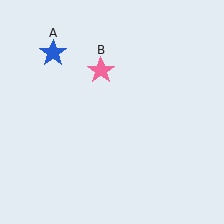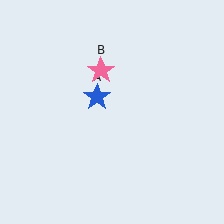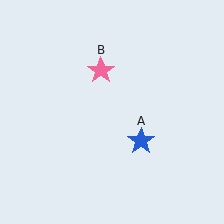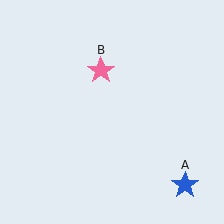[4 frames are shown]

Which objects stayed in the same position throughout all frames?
Pink star (object B) remained stationary.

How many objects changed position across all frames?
1 object changed position: blue star (object A).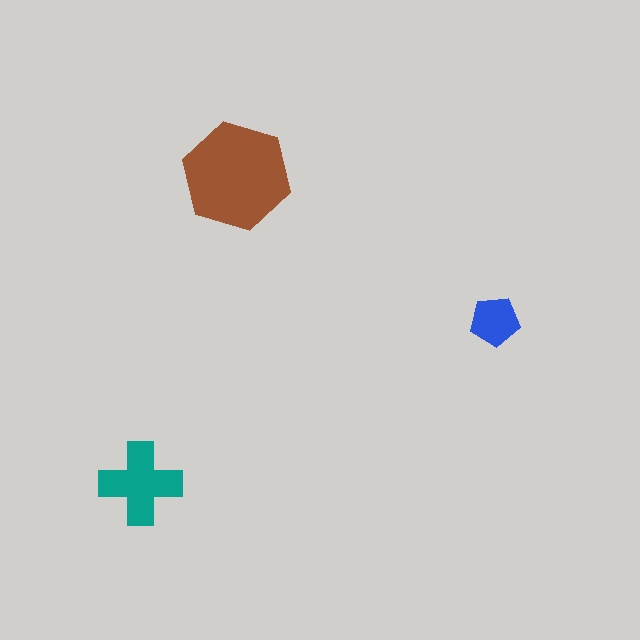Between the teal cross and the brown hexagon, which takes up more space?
The brown hexagon.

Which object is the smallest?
The blue pentagon.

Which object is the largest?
The brown hexagon.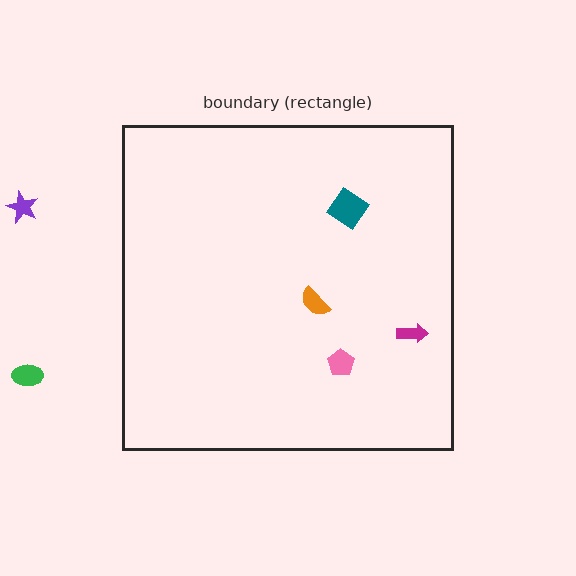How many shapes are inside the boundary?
4 inside, 2 outside.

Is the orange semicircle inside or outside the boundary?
Inside.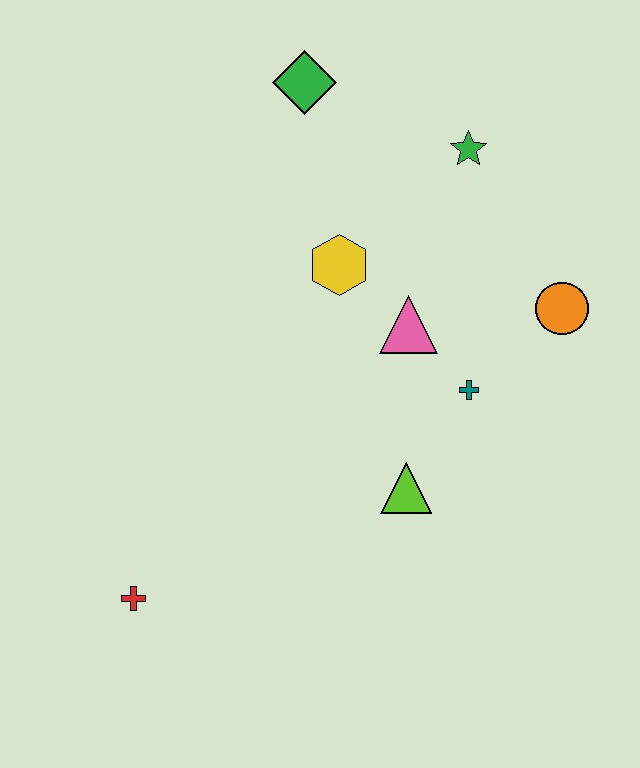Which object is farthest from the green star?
The red cross is farthest from the green star.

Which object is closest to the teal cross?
The pink triangle is closest to the teal cross.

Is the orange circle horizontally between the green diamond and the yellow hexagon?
No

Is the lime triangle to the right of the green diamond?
Yes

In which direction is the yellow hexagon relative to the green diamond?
The yellow hexagon is below the green diamond.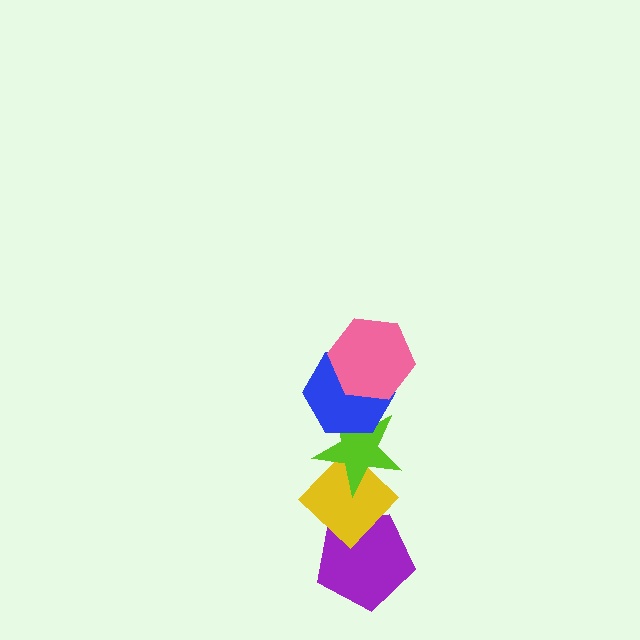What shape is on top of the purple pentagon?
The yellow diamond is on top of the purple pentagon.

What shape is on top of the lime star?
The blue hexagon is on top of the lime star.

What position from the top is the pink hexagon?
The pink hexagon is 1st from the top.